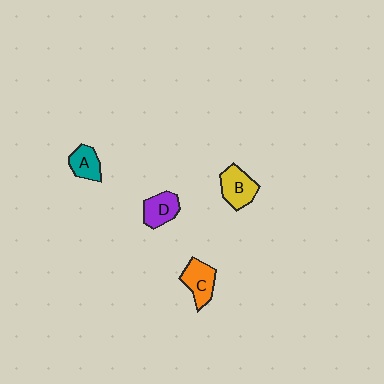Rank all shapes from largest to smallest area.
From largest to smallest: B (yellow), C (orange), D (purple), A (teal).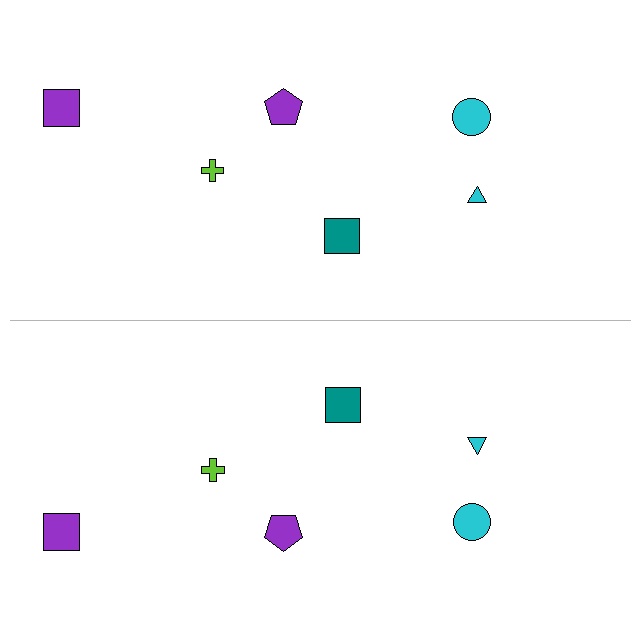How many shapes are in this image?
There are 12 shapes in this image.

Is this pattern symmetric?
Yes, this pattern has bilateral (reflection) symmetry.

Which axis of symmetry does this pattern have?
The pattern has a horizontal axis of symmetry running through the center of the image.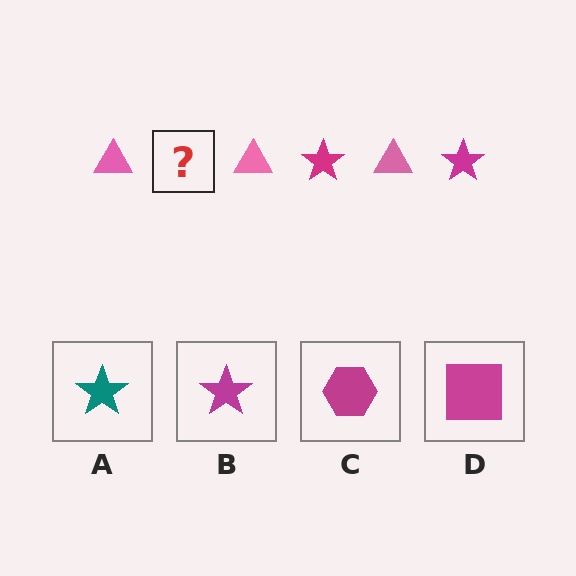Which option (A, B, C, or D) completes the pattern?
B.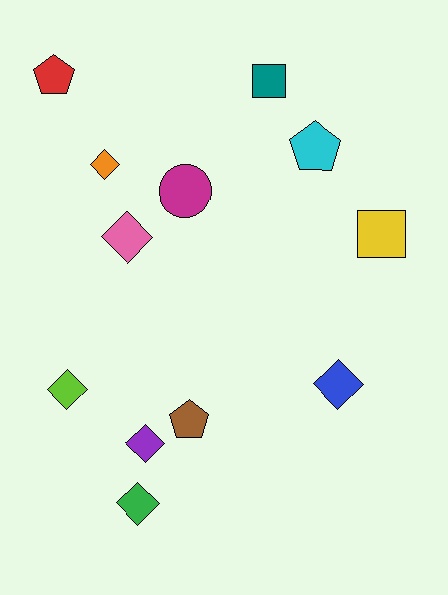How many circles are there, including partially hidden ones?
There is 1 circle.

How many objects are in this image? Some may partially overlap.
There are 12 objects.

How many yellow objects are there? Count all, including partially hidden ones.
There is 1 yellow object.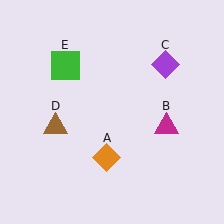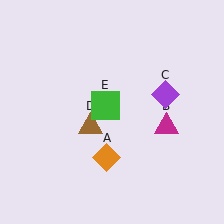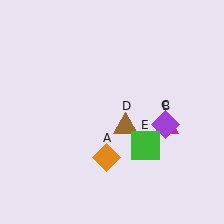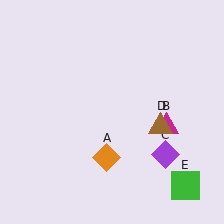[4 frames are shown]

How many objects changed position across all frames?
3 objects changed position: purple diamond (object C), brown triangle (object D), green square (object E).